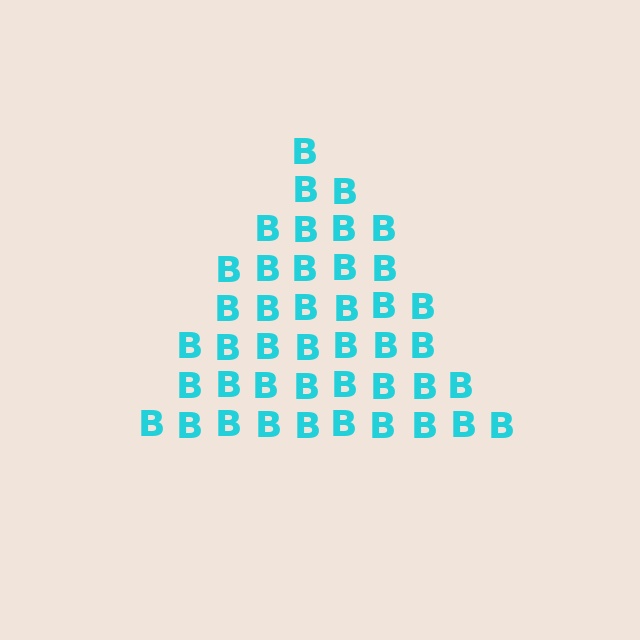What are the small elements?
The small elements are letter B's.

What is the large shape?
The large shape is a triangle.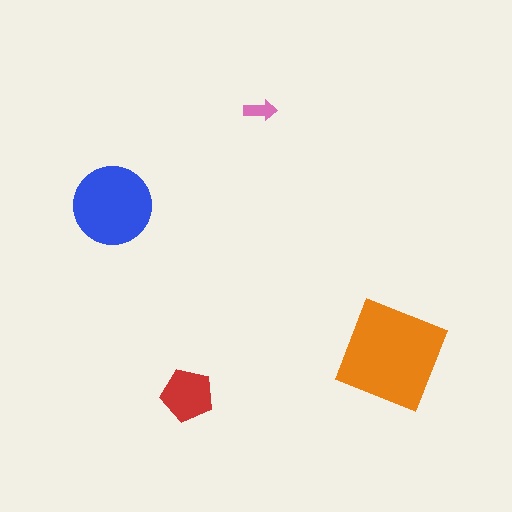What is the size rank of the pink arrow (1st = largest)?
4th.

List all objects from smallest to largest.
The pink arrow, the red pentagon, the blue circle, the orange diamond.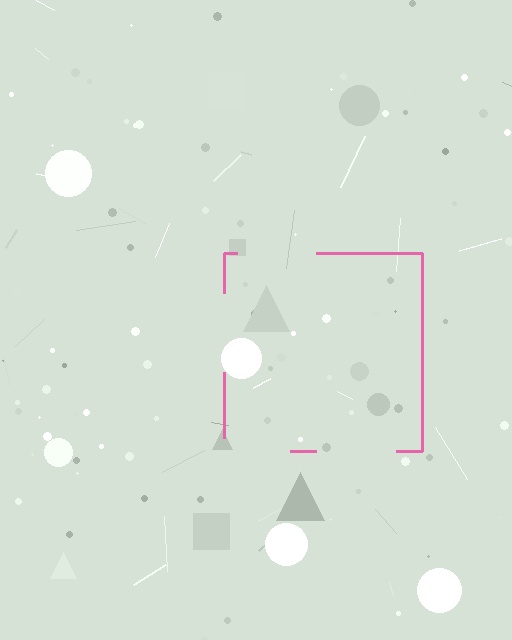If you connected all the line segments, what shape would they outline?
They would outline a square.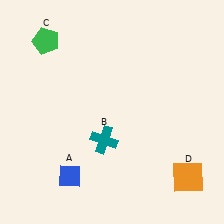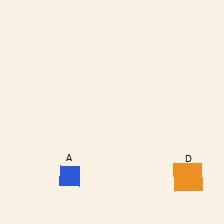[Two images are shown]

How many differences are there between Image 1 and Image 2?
There are 2 differences between the two images.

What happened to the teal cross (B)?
The teal cross (B) was removed in Image 2. It was in the bottom-left area of Image 1.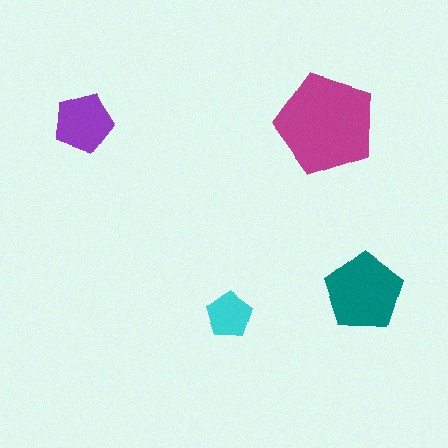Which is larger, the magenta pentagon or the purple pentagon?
The magenta one.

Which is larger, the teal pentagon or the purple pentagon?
The teal one.